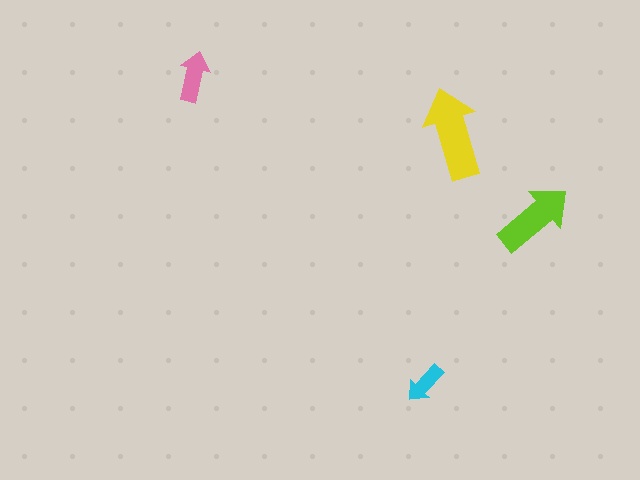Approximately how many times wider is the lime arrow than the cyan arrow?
About 2 times wider.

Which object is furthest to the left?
The pink arrow is leftmost.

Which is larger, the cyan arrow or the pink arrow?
The pink one.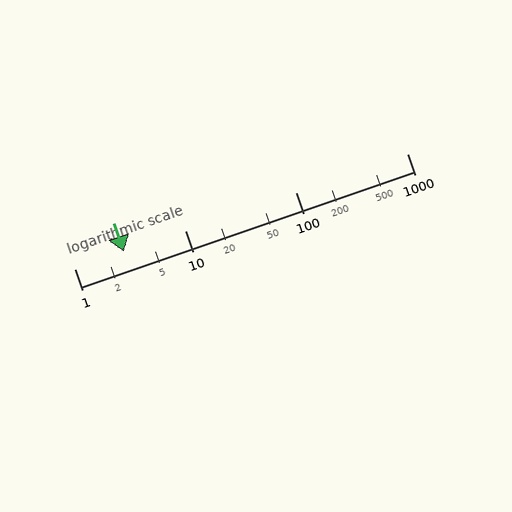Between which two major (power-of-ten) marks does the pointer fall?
The pointer is between 1 and 10.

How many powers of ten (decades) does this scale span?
The scale spans 3 decades, from 1 to 1000.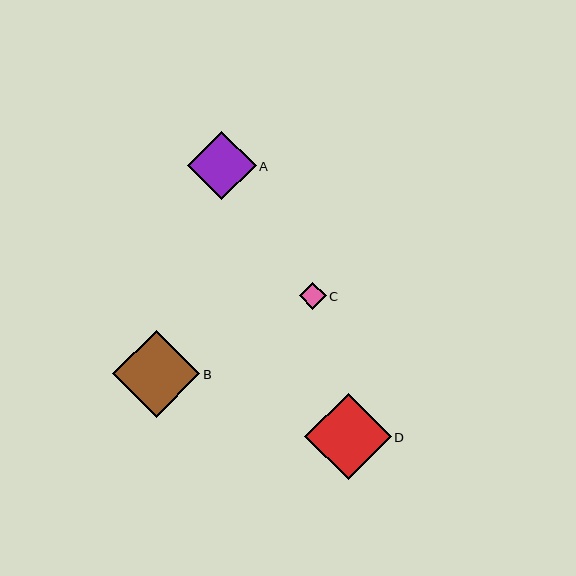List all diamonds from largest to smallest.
From largest to smallest: B, D, A, C.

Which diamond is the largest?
Diamond B is the largest with a size of approximately 87 pixels.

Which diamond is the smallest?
Diamond C is the smallest with a size of approximately 27 pixels.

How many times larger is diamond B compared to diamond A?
Diamond B is approximately 1.3 times the size of diamond A.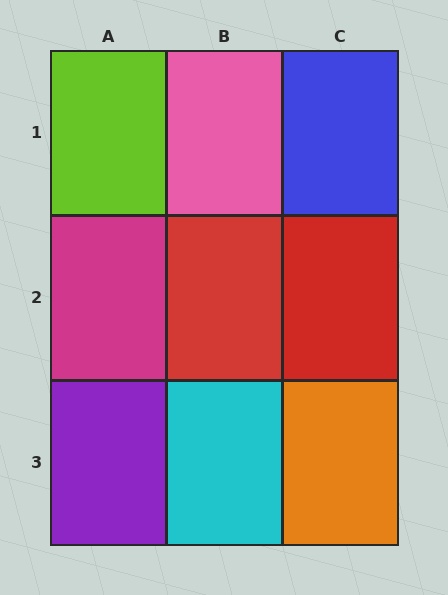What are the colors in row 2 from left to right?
Magenta, red, red.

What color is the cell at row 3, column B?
Cyan.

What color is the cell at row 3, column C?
Orange.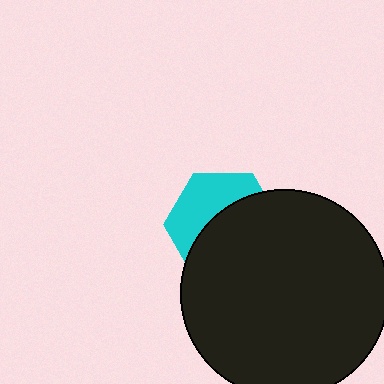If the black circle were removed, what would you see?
You would see the complete cyan hexagon.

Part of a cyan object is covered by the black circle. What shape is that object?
It is a hexagon.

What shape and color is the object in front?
The object in front is a black circle.